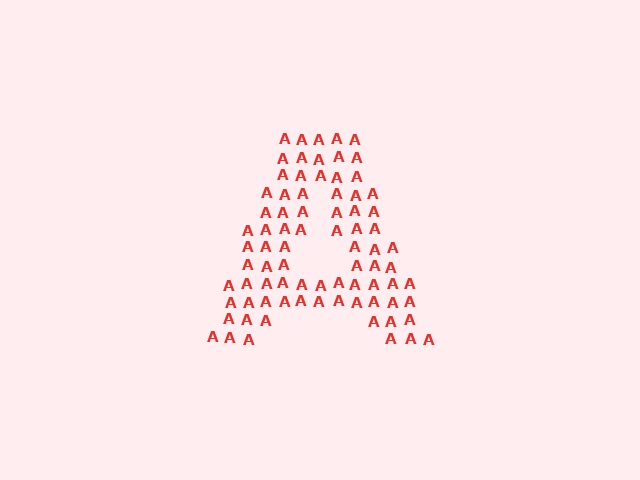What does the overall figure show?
The overall figure shows the letter A.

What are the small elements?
The small elements are letter A's.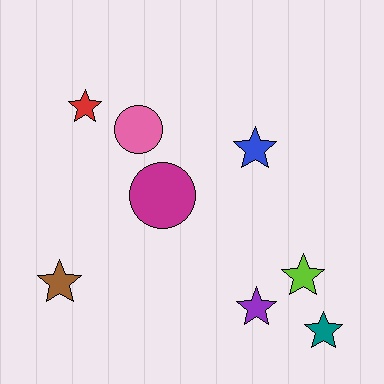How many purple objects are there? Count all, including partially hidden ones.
There is 1 purple object.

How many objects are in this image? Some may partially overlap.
There are 8 objects.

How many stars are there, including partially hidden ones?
There are 6 stars.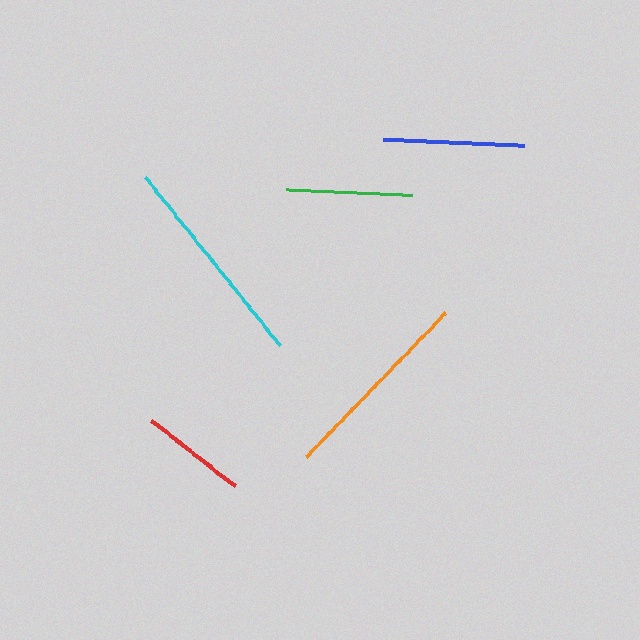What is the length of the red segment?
The red segment is approximately 106 pixels long.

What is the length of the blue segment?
The blue segment is approximately 141 pixels long.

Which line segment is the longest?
The cyan line is the longest at approximately 216 pixels.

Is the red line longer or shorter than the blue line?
The blue line is longer than the red line.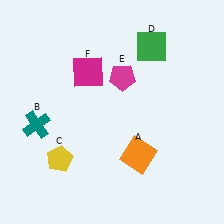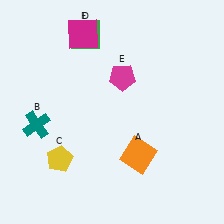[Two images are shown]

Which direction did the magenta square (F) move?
The magenta square (F) moved up.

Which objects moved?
The objects that moved are: the green square (D), the magenta square (F).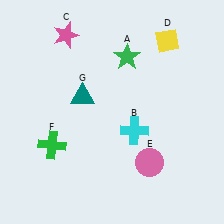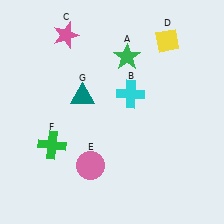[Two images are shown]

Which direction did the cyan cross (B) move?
The cyan cross (B) moved up.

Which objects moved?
The objects that moved are: the cyan cross (B), the pink circle (E).